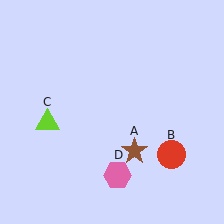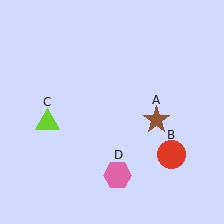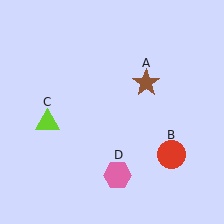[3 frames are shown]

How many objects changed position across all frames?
1 object changed position: brown star (object A).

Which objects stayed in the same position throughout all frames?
Red circle (object B) and lime triangle (object C) and pink hexagon (object D) remained stationary.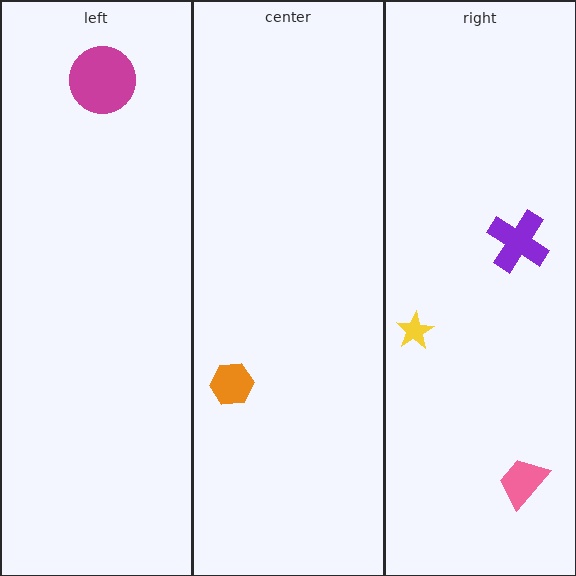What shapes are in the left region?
The magenta circle.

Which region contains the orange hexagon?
The center region.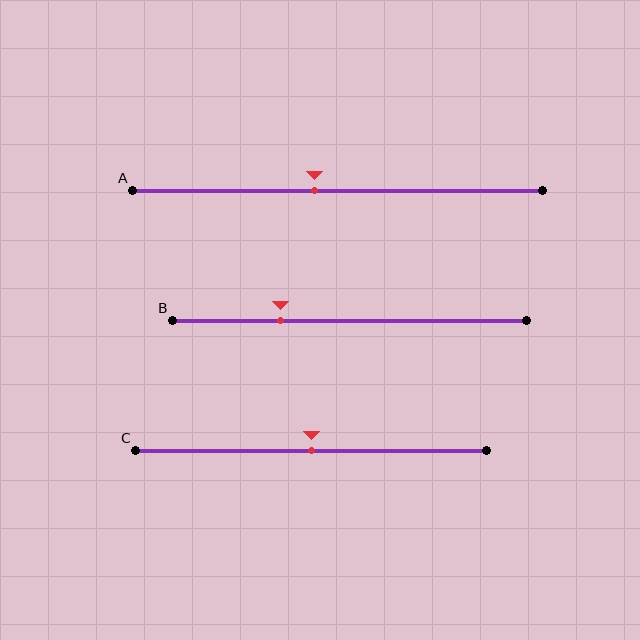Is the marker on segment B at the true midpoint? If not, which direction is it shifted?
No, the marker on segment B is shifted to the left by about 19% of the segment length.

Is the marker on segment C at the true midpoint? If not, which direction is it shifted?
Yes, the marker on segment C is at the true midpoint.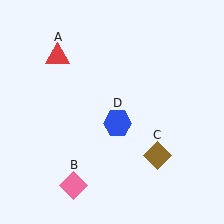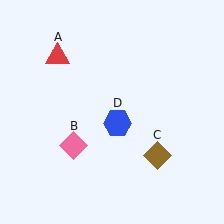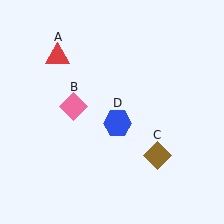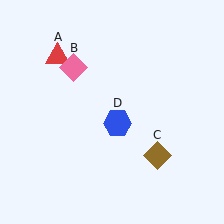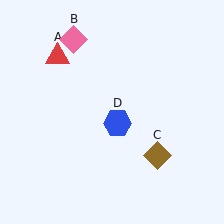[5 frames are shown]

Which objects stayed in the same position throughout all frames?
Red triangle (object A) and brown diamond (object C) and blue hexagon (object D) remained stationary.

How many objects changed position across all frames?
1 object changed position: pink diamond (object B).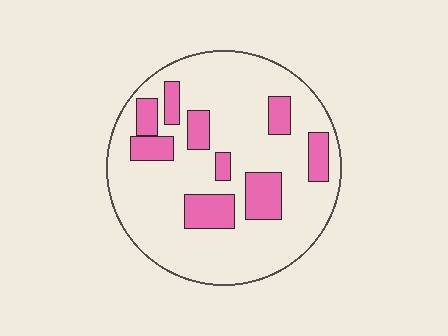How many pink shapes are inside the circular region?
9.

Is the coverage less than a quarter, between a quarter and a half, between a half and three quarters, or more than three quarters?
Less than a quarter.